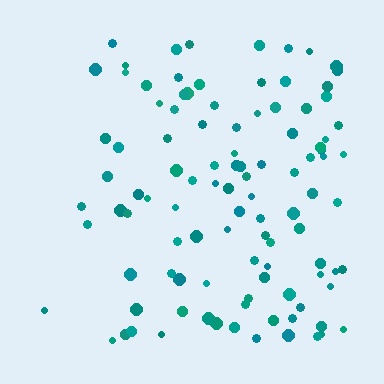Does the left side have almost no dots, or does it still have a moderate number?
Still a moderate number, just noticeably fewer than the right.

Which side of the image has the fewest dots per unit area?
The left.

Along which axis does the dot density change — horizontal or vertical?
Horizontal.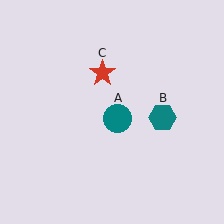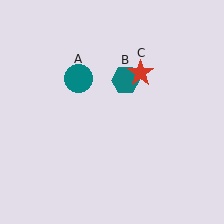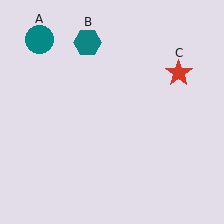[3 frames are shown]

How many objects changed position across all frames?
3 objects changed position: teal circle (object A), teal hexagon (object B), red star (object C).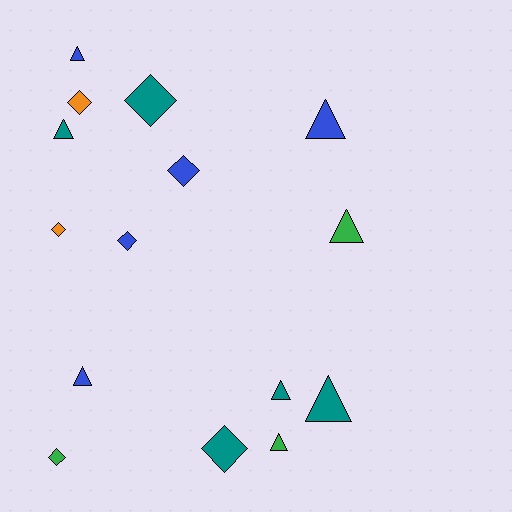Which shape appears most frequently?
Triangle, with 8 objects.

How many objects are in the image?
There are 15 objects.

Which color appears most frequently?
Blue, with 5 objects.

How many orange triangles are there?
There are no orange triangles.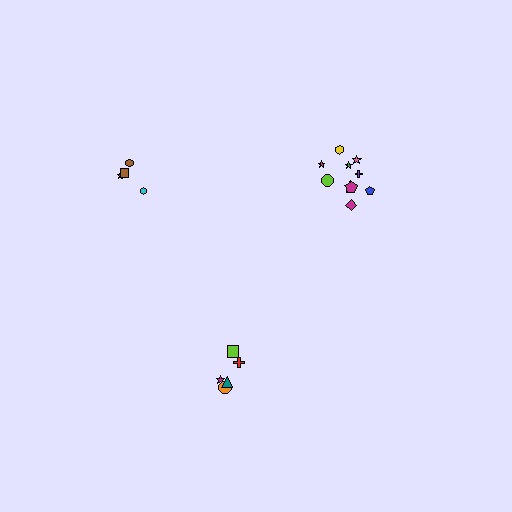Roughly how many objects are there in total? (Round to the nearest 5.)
Roughly 20 objects in total.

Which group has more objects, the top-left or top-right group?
The top-right group.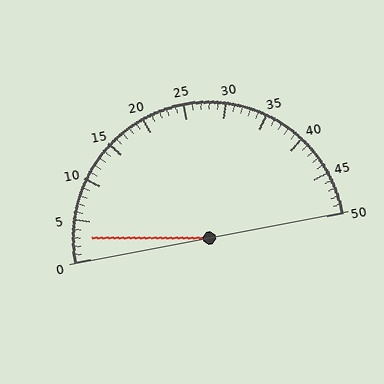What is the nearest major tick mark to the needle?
The nearest major tick mark is 5.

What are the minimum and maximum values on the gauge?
The gauge ranges from 0 to 50.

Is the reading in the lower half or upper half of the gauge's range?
The reading is in the lower half of the range (0 to 50).